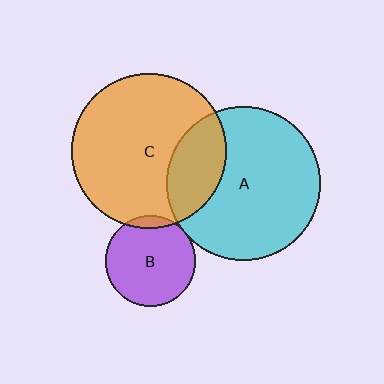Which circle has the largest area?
Circle C (orange).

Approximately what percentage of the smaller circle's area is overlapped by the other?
Approximately 5%.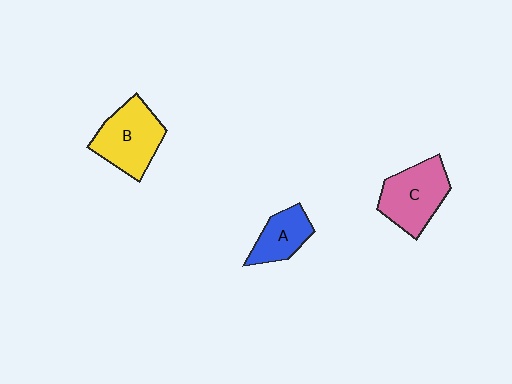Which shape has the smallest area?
Shape A (blue).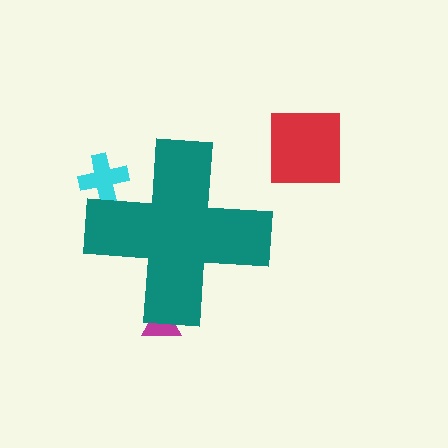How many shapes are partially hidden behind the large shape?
2 shapes are partially hidden.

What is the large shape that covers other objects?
A teal cross.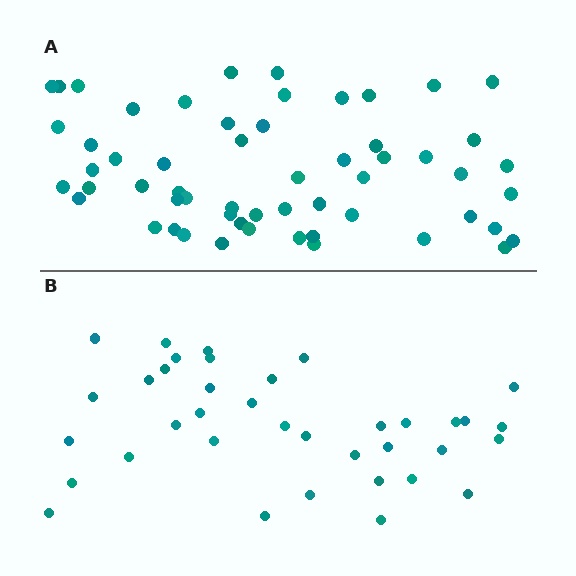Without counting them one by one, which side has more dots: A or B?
Region A (the top region) has more dots.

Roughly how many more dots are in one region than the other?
Region A has approximately 20 more dots than region B.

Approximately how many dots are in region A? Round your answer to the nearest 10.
About 60 dots. (The exact count is 57, which rounds to 60.)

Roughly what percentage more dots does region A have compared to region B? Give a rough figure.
About 55% more.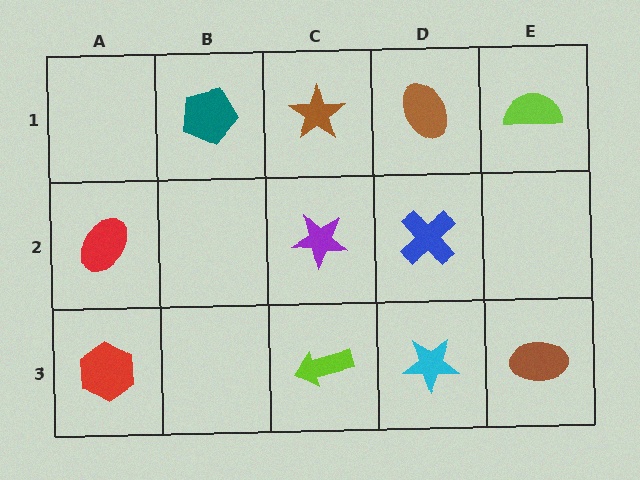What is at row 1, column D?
A brown ellipse.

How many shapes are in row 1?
4 shapes.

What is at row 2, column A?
A red ellipse.